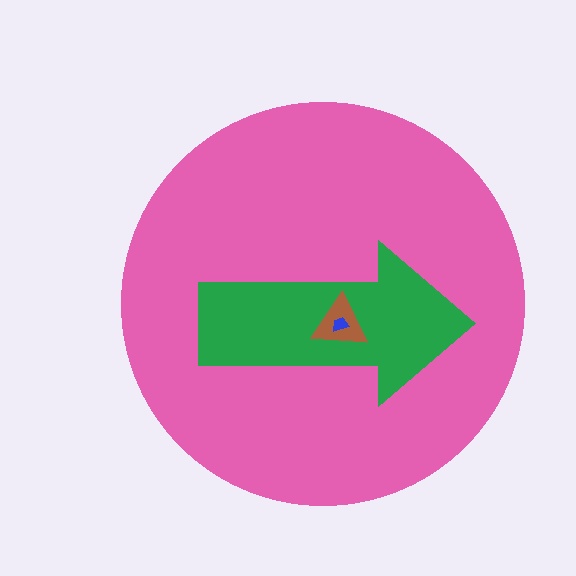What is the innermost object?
The blue trapezoid.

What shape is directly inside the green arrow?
The brown triangle.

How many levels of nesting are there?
4.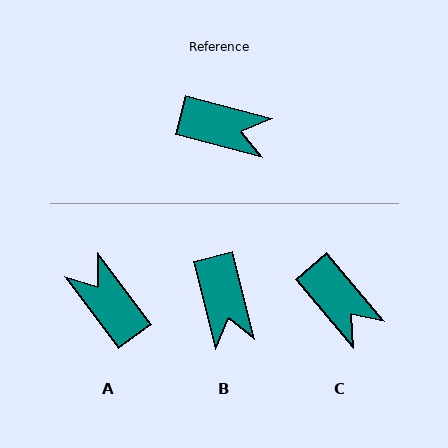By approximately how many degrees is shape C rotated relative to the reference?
Approximately 35 degrees clockwise.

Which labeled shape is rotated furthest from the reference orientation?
A, about 141 degrees away.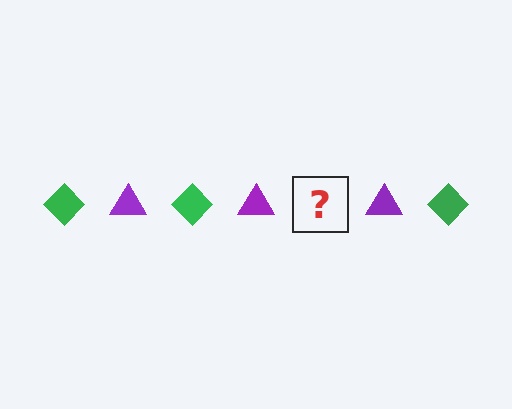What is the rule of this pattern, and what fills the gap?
The rule is that the pattern alternates between green diamond and purple triangle. The gap should be filled with a green diamond.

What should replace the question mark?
The question mark should be replaced with a green diamond.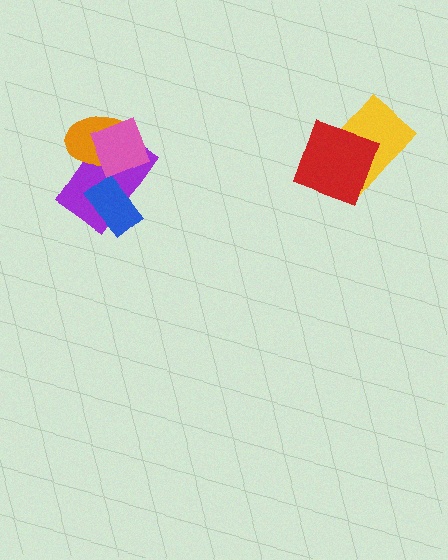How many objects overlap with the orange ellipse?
2 objects overlap with the orange ellipse.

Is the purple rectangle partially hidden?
Yes, it is partially covered by another shape.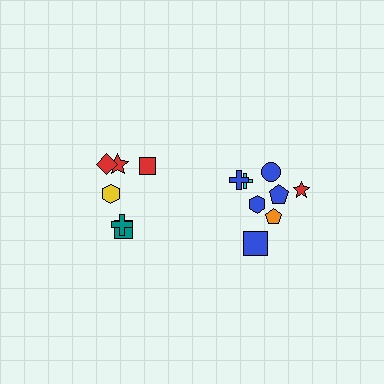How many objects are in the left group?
There are 6 objects.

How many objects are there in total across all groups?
There are 14 objects.